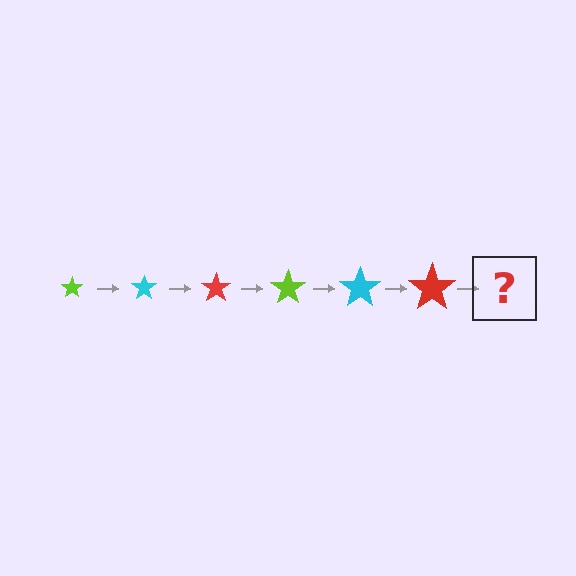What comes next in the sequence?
The next element should be a lime star, larger than the previous one.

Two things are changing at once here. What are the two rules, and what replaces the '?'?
The two rules are that the star grows larger each step and the color cycles through lime, cyan, and red. The '?' should be a lime star, larger than the previous one.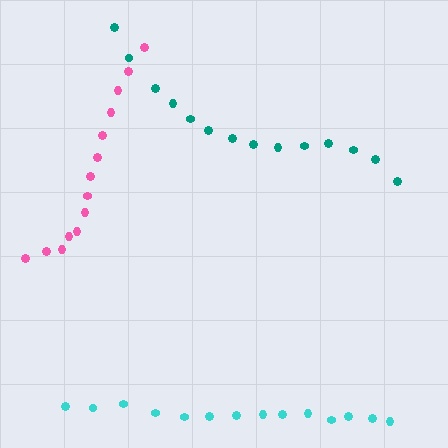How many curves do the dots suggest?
There are 3 distinct paths.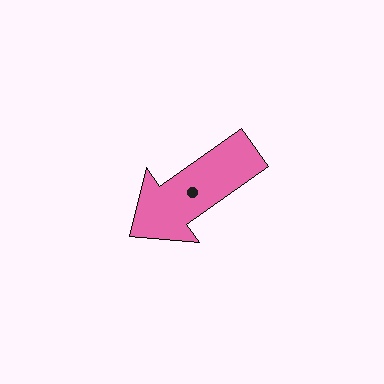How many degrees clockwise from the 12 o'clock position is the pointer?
Approximately 235 degrees.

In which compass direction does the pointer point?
Southwest.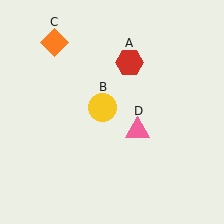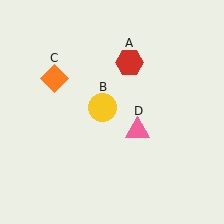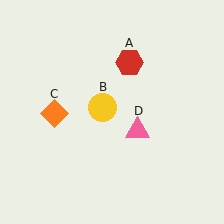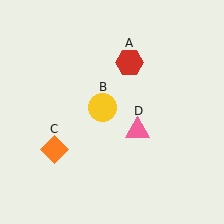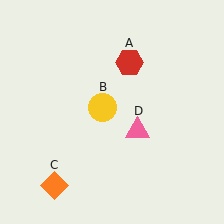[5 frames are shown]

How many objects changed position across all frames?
1 object changed position: orange diamond (object C).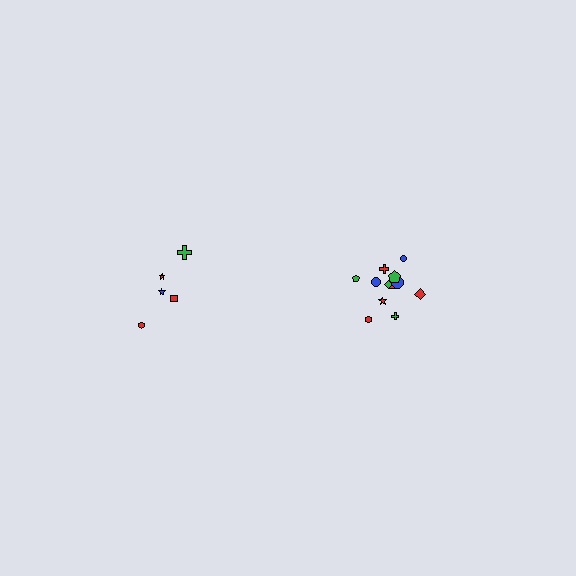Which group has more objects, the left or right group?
The right group.